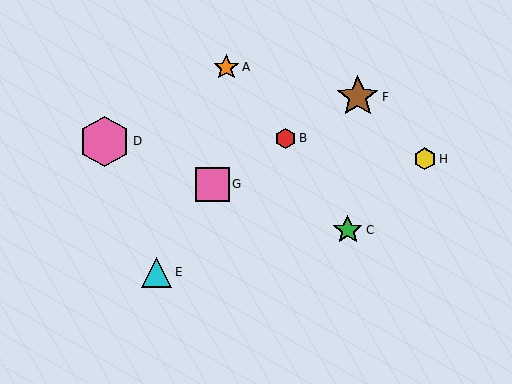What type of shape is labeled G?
Shape G is a pink square.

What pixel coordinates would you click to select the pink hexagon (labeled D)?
Click at (104, 141) to select the pink hexagon D.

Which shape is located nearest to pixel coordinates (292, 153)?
The red hexagon (labeled B) at (285, 138) is nearest to that location.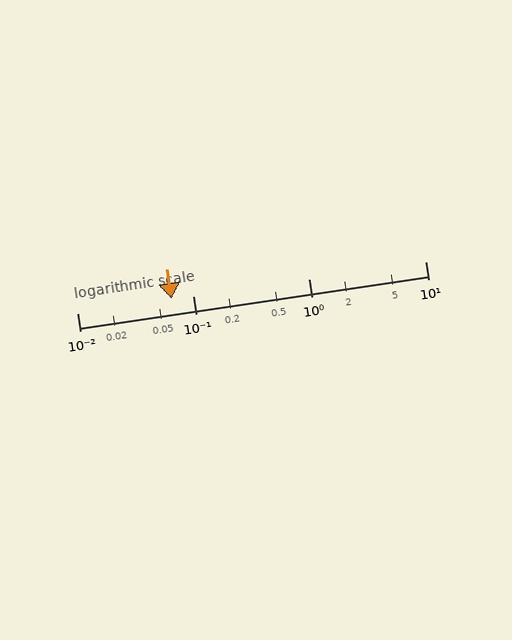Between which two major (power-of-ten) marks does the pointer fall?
The pointer is between 0.01 and 0.1.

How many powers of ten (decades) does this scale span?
The scale spans 3 decades, from 0.01 to 10.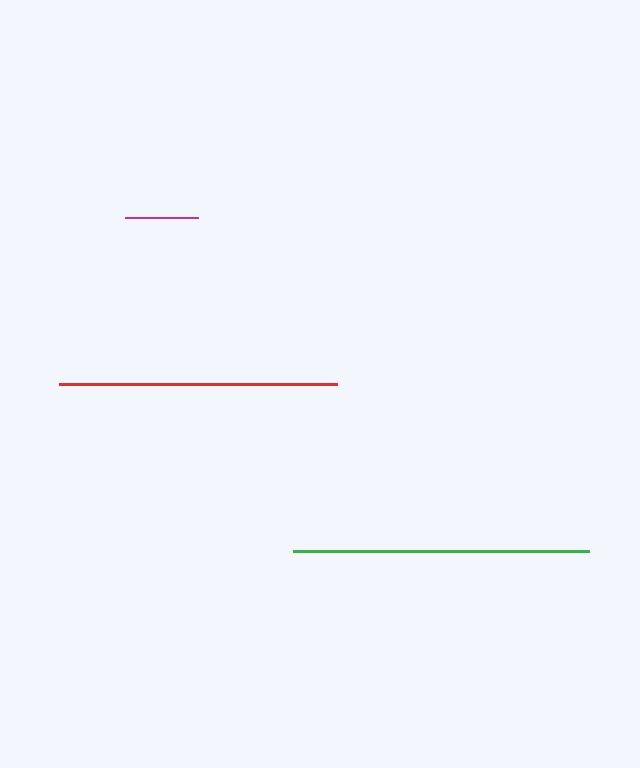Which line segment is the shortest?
The magenta line is the shortest at approximately 72 pixels.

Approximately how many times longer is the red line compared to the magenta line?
The red line is approximately 3.8 times the length of the magenta line.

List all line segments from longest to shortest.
From longest to shortest: green, red, magenta.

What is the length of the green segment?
The green segment is approximately 296 pixels long.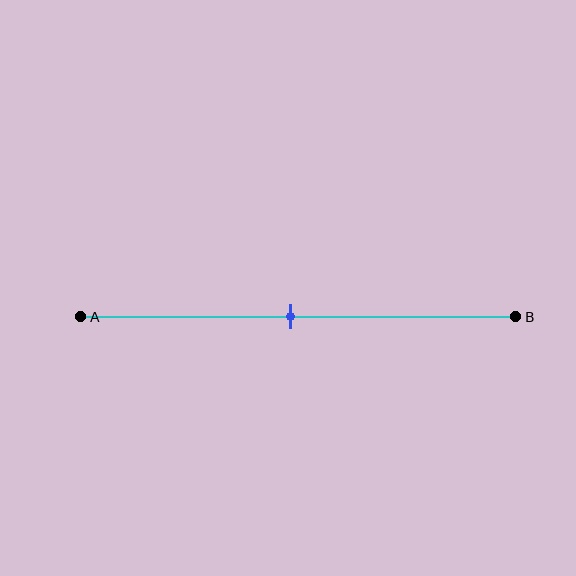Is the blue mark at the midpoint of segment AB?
Yes, the mark is approximately at the midpoint.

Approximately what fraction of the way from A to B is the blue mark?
The blue mark is approximately 50% of the way from A to B.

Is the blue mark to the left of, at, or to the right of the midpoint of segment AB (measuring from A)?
The blue mark is approximately at the midpoint of segment AB.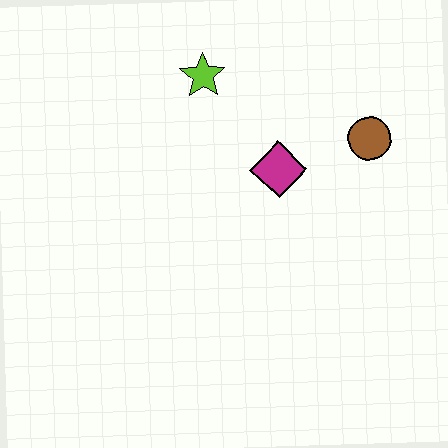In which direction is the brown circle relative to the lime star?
The brown circle is to the right of the lime star.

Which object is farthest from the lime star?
The brown circle is farthest from the lime star.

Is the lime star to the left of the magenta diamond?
Yes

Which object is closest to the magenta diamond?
The brown circle is closest to the magenta diamond.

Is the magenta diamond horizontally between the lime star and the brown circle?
Yes